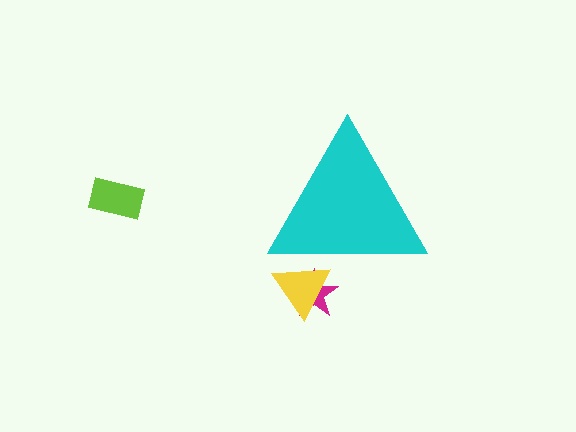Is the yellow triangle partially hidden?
Yes, the yellow triangle is partially hidden behind the cyan triangle.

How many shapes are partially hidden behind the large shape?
2 shapes are partially hidden.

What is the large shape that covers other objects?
A cyan triangle.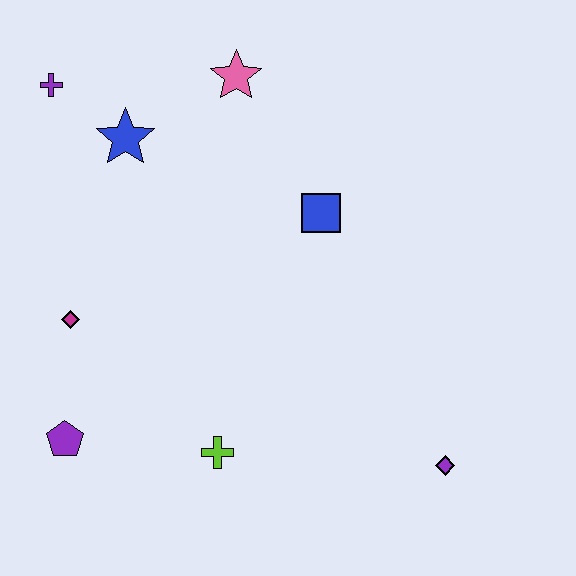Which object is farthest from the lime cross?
The purple cross is farthest from the lime cross.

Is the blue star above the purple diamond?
Yes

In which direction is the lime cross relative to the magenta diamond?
The lime cross is to the right of the magenta diamond.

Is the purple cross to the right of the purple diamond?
No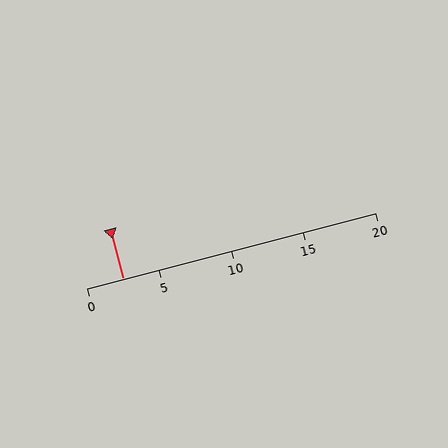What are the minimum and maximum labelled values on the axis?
The axis runs from 0 to 20.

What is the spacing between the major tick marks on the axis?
The major ticks are spaced 5 apart.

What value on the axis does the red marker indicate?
The marker indicates approximately 2.5.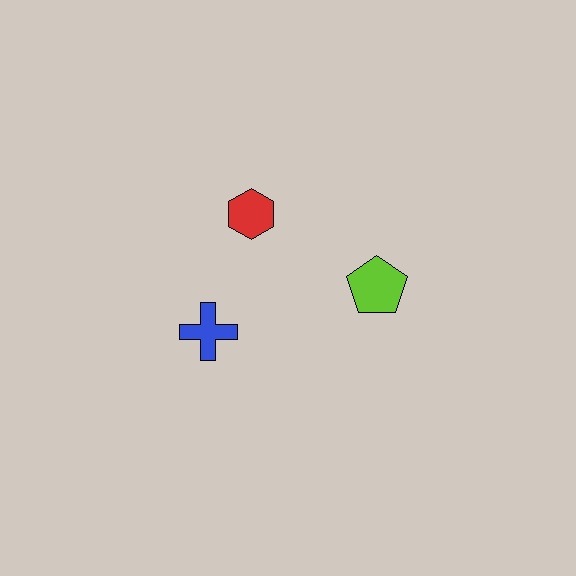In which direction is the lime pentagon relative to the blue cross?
The lime pentagon is to the right of the blue cross.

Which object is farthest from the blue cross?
The lime pentagon is farthest from the blue cross.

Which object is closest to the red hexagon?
The blue cross is closest to the red hexagon.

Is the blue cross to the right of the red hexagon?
No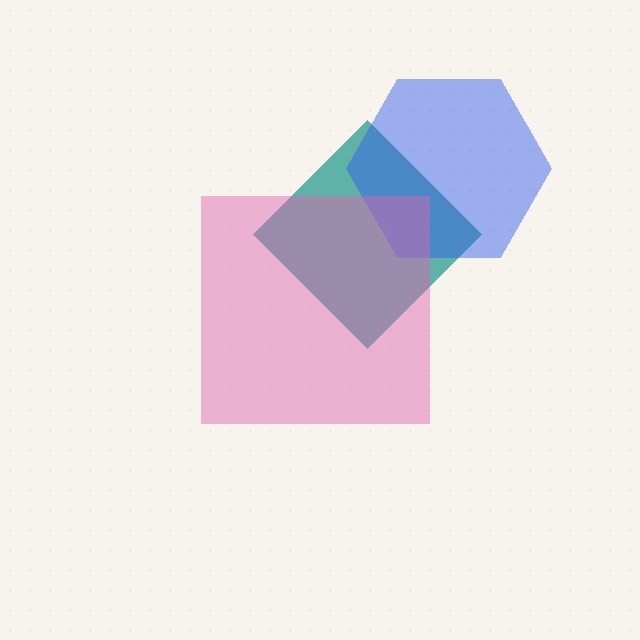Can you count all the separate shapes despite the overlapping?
Yes, there are 3 separate shapes.